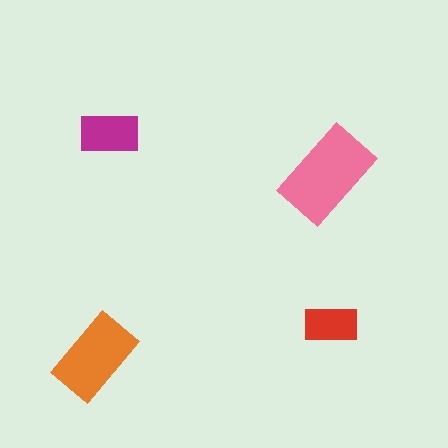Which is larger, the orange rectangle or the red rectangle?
The orange one.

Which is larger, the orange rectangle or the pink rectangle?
The pink one.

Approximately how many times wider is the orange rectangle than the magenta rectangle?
About 1.5 times wider.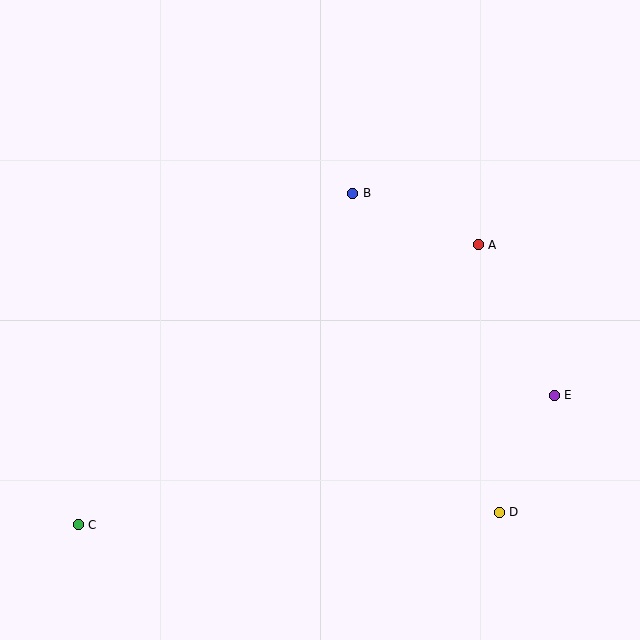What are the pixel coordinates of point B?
Point B is at (353, 193).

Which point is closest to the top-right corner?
Point A is closest to the top-right corner.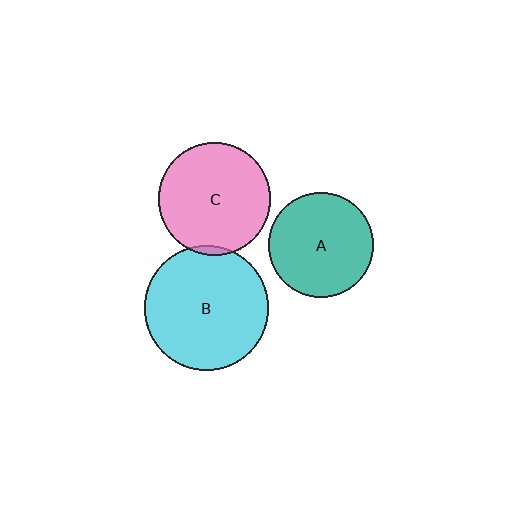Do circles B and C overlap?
Yes.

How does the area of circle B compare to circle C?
Approximately 1.2 times.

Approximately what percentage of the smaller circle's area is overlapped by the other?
Approximately 5%.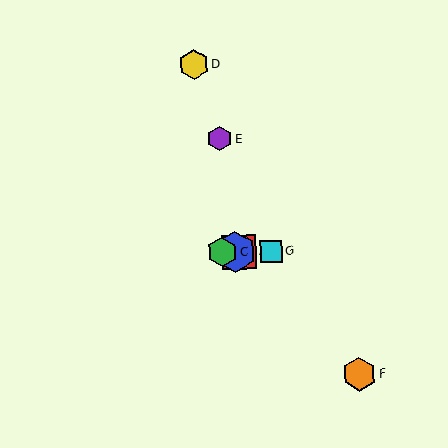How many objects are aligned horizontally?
4 objects (A, B, C, G) are aligned horizontally.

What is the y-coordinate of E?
Object E is at y≈139.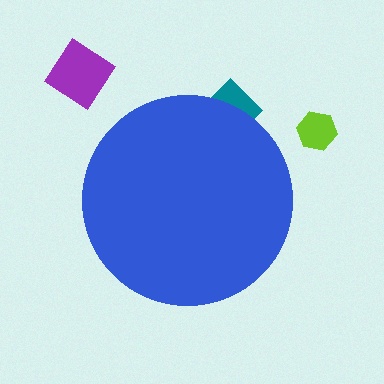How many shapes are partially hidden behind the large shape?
1 shape is partially hidden.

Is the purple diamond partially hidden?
No, the purple diamond is fully visible.